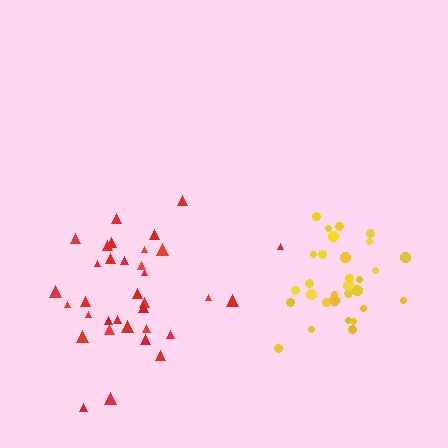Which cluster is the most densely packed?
Yellow.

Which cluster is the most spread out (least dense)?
Red.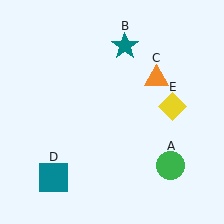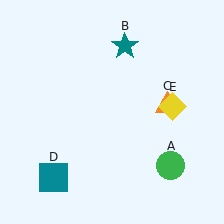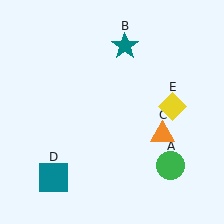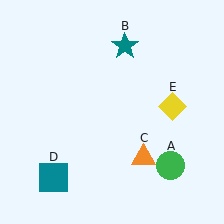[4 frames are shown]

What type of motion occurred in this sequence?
The orange triangle (object C) rotated clockwise around the center of the scene.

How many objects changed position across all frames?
1 object changed position: orange triangle (object C).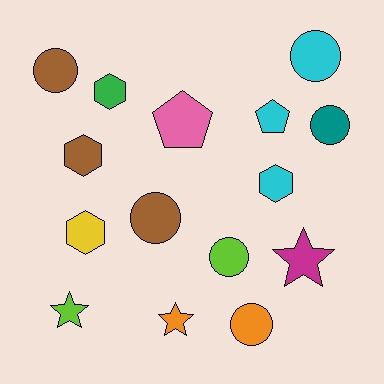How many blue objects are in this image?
There are no blue objects.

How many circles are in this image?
There are 6 circles.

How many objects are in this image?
There are 15 objects.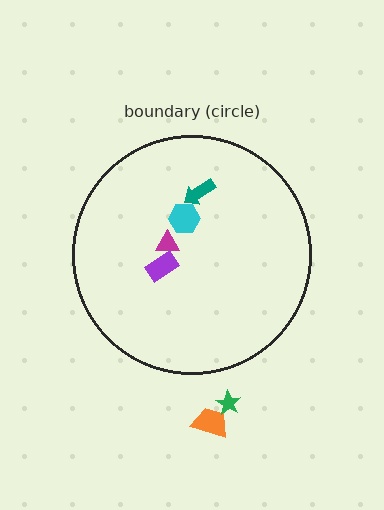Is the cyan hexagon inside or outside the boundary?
Inside.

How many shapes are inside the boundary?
4 inside, 2 outside.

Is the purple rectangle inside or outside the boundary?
Inside.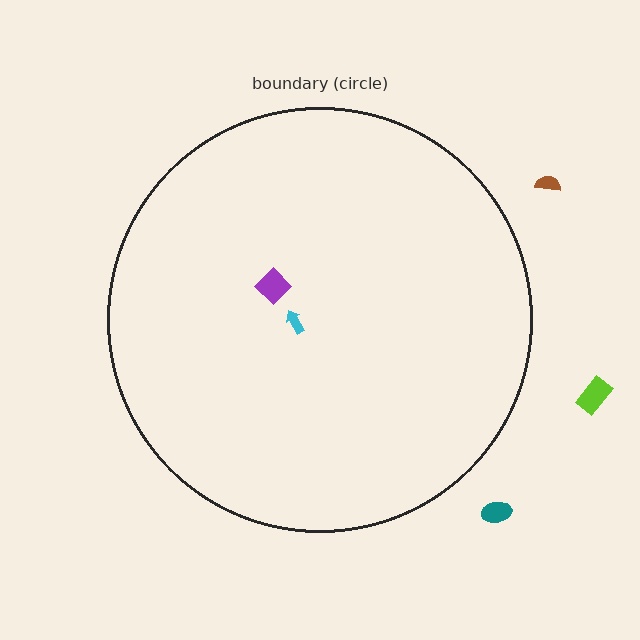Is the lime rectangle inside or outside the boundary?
Outside.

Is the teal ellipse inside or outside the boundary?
Outside.